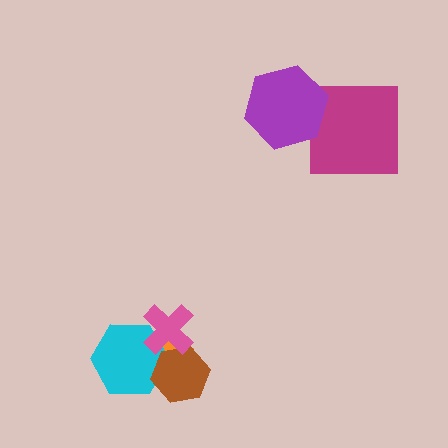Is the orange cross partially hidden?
Yes, it is partially covered by another shape.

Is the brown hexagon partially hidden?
Yes, it is partially covered by another shape.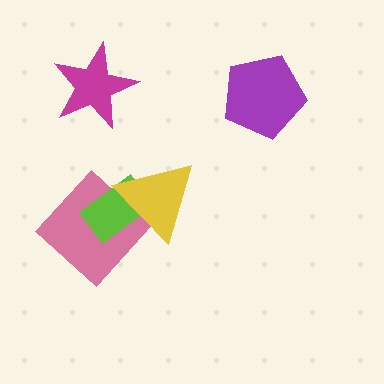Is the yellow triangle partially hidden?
No, no other shape covers it.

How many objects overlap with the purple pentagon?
0 objects overlap with the purple pentagon.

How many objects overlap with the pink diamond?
2 objects overlap with the pink diamond.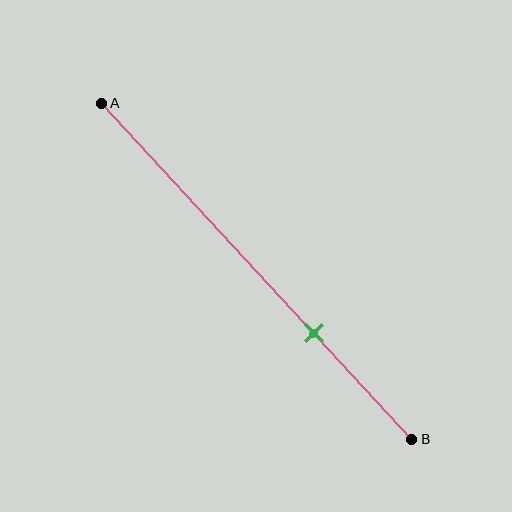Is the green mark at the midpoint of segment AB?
No, the mark is at about 70% from A, not at the 50% midpoint.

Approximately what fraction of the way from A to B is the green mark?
The green mark is approximately 70% of the way from A to B.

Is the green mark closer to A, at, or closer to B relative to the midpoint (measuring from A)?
The green mark is closer to point B than the midpoint of segment AB.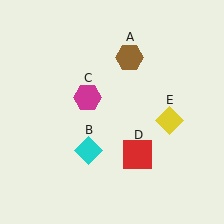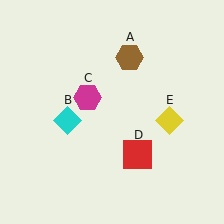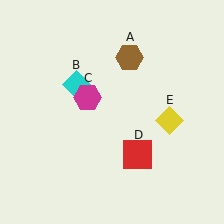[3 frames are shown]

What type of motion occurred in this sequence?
The cyan diamond (object B) rotated clockwise around the center of the scene.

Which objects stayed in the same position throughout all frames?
Brown hexagon (object A) and magenta hexagon (object C) and red square (object D) and yellow diamond (object E) remained stationary.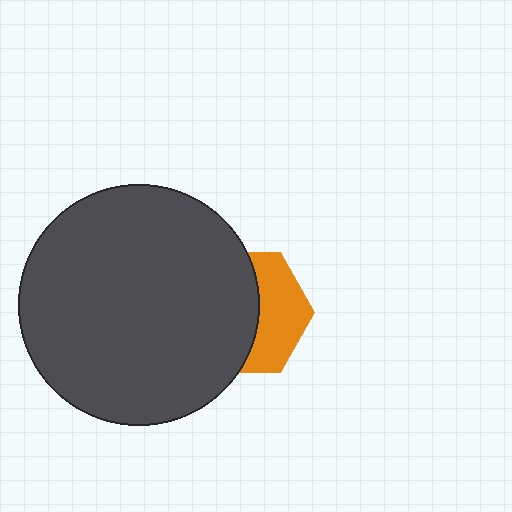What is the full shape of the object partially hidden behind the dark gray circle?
The partially hidden object is an orange hexagon.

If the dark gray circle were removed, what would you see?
You would see the complete orange hexagon.